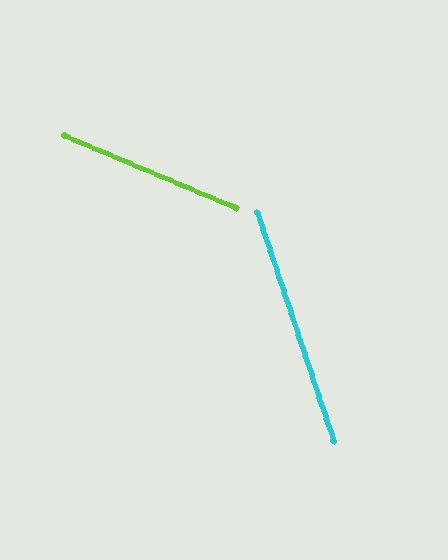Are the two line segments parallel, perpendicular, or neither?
Neither parallel nor perpendicular — they differ by about 48°.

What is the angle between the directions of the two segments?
Approximately 48 degrees.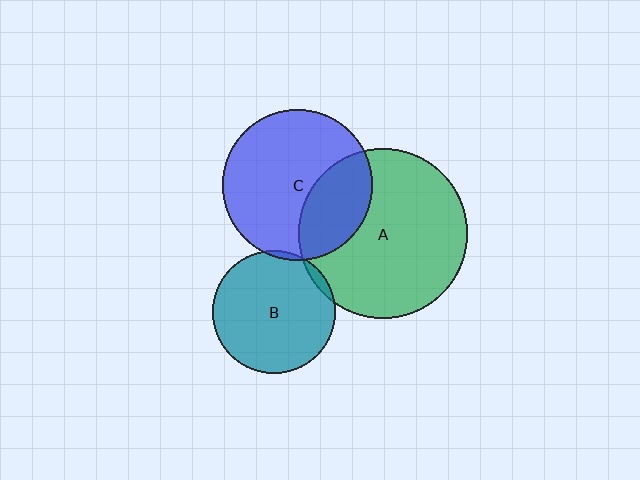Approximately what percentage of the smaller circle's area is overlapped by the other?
Approximately 5%.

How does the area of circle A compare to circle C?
Approximately 1.3 times.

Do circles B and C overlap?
Yes.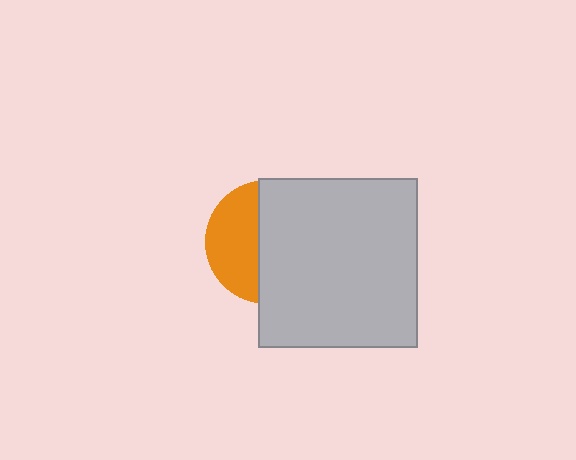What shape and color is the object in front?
The object in front is a light gray rectangle.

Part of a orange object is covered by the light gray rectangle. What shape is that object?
It is a circle.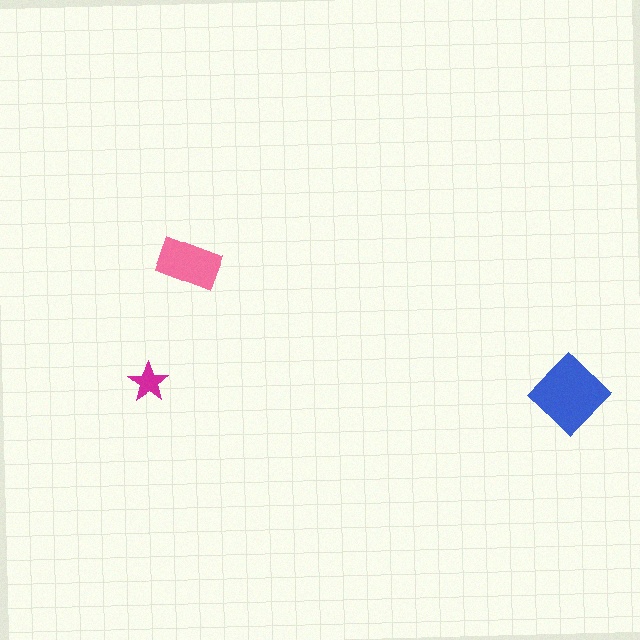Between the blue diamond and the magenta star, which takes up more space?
The blue diamond.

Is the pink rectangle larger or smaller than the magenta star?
Larger.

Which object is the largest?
The blue diamond.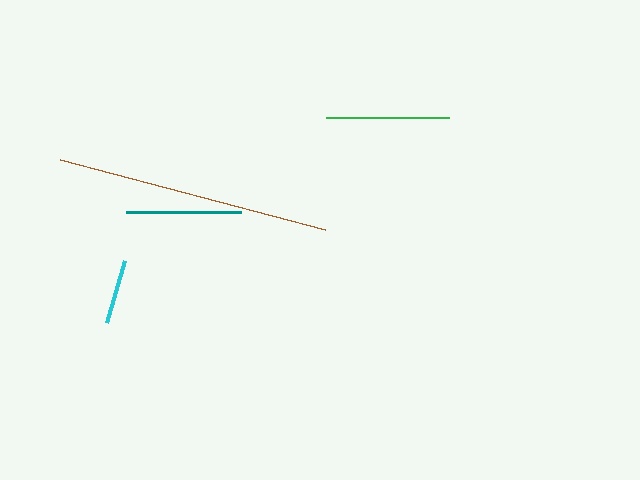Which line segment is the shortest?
The cyan line is the shortest at approximately 65 pixels.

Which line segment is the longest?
The brown line is the longest at approximately 274 pixels.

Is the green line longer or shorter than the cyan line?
The green line is longer than the cyan line.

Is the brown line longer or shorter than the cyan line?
The brown line is longer than the cyan line.